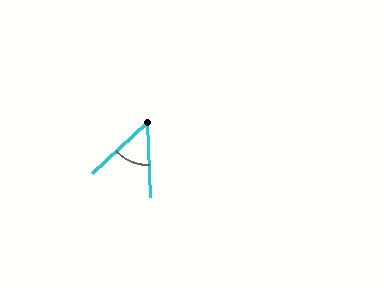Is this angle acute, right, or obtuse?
It is acute.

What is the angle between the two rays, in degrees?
Approximately 49 degrees.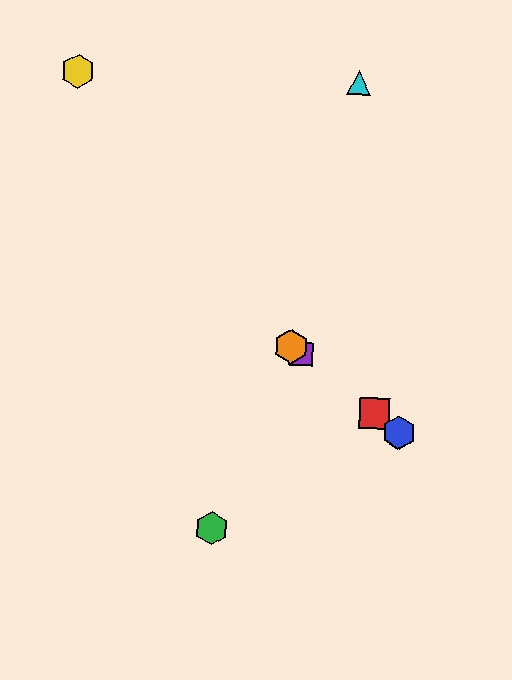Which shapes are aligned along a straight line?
The red square, the blue hexagon, the purple square, the orange hexagon are aligned along a straight line.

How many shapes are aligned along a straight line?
4 shapes (the red square, the blue hexagon, the purple square, the orange hexagon) are aligned along a straight line.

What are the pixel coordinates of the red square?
The red square is at (374, 413).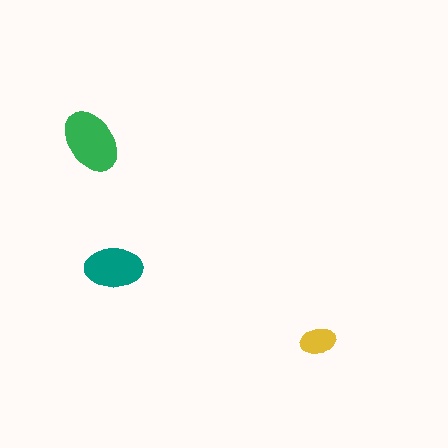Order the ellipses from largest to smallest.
the green one, the teal one, the yellow one.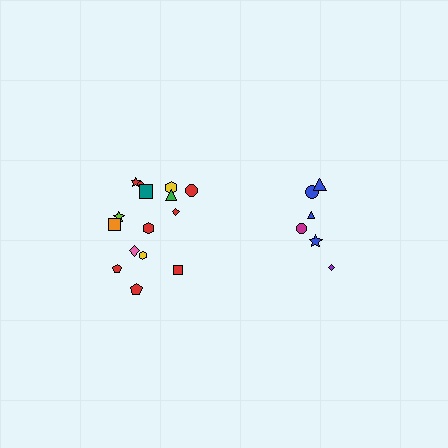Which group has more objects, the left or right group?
The left group.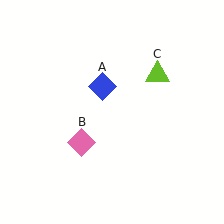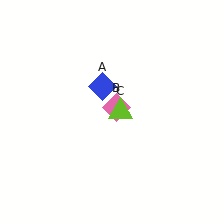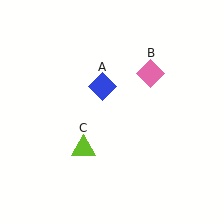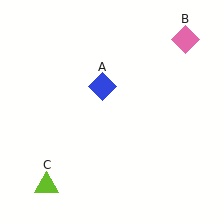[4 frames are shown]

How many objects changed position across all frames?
2 objects changed position: pink diamond (object B), lime triangle (object C).